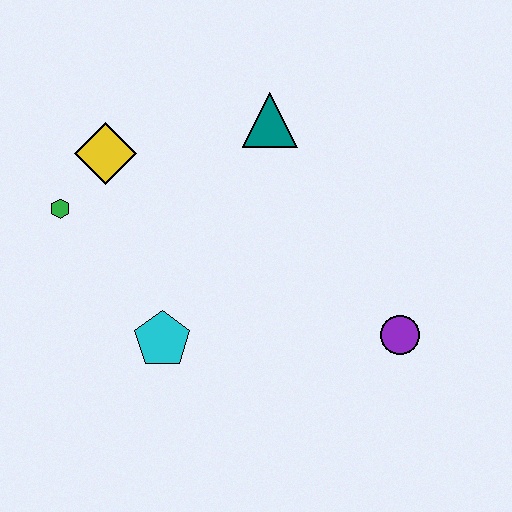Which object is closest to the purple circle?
The cyan pentagon is closest to the purple circle.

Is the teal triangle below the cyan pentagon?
No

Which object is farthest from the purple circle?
The green hexagon is farthest from the purple circle.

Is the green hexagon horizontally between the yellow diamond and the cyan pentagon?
No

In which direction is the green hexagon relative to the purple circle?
The green hexagon is to the left of the purple circle.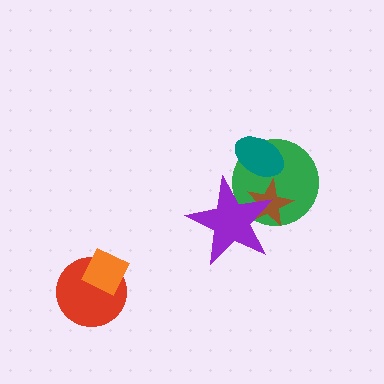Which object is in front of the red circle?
The orange diamond is in front of the red circle.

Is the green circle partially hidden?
Yes, it is partially covered by another shape.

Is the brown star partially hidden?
Yes, it is partially covered by another shape.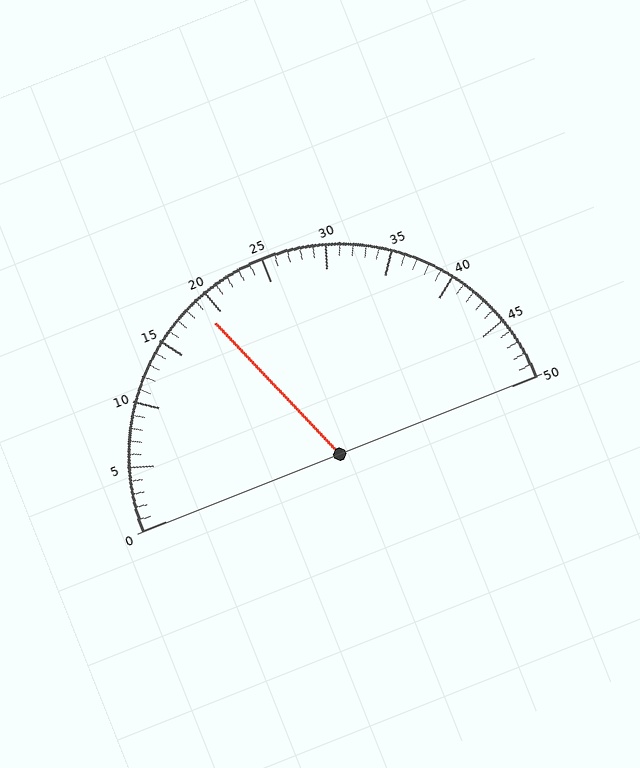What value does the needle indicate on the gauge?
The needle indicates approximately 19.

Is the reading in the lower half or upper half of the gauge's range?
The reading is in the lower half of the range (0 to 50).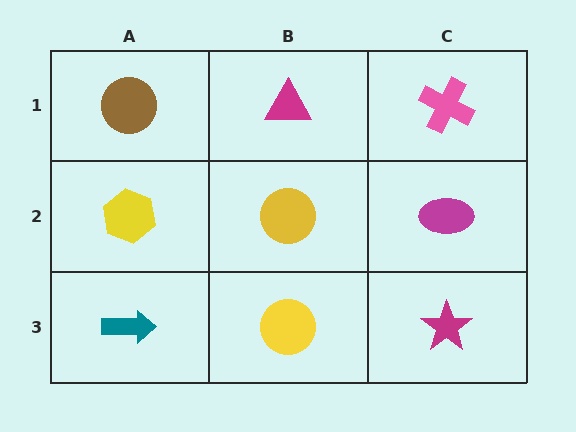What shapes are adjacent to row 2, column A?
A brown circle (row 1, column A), a teal arrow (row 3, column A), a yellow circle (row 2, column B).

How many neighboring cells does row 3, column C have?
2.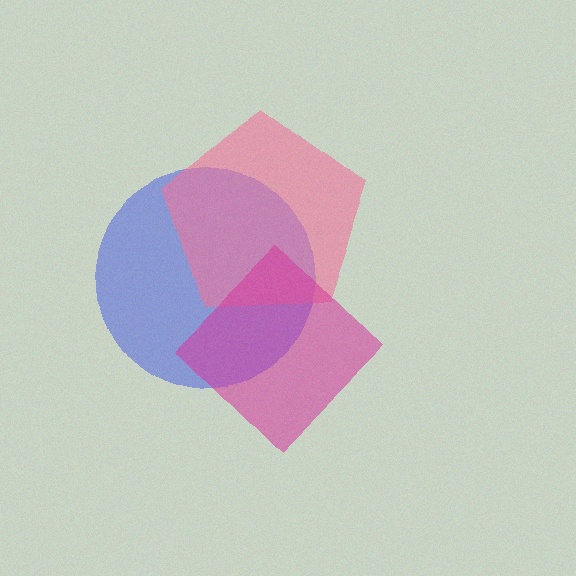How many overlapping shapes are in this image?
There are 3 overlapping shapes in the image.